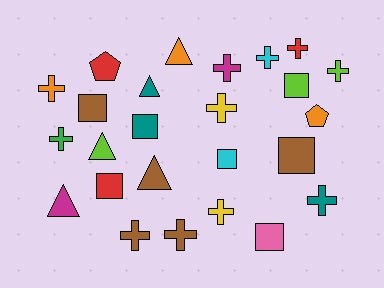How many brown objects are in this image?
There are 5 brown objects.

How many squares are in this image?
There are 7 squares.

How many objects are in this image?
There are 25 objects.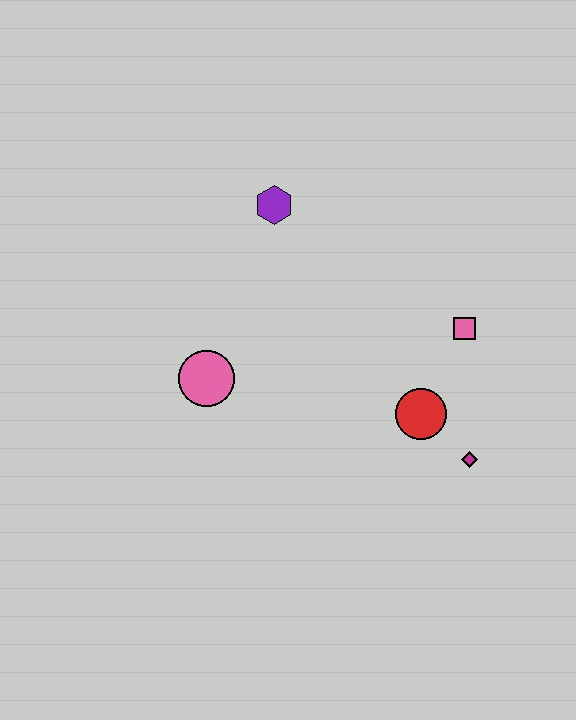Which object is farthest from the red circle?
The purple hexagon is farthest from the red circle.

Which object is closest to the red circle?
The magenta diamond is closest to the red circle.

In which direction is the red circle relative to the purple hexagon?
The red circle is below the purple hexagon.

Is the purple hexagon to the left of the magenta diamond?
Yes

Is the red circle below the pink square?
Yes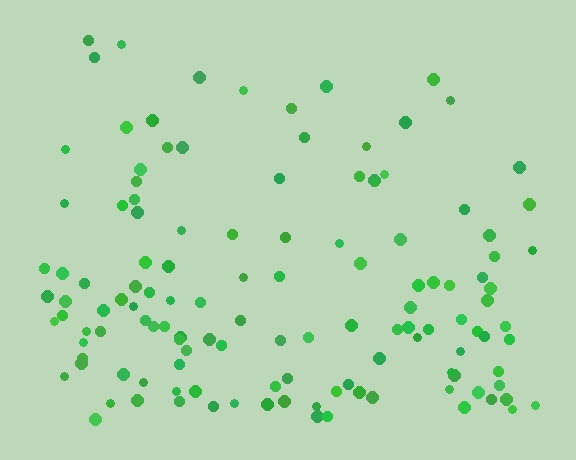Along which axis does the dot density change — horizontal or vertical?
Vertical.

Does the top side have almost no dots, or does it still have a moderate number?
Still a moderate number, just noticeably fewer than the bottom.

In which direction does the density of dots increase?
From top to bottom, with the bottom side densest.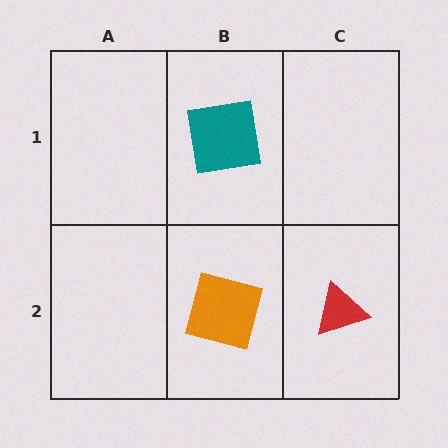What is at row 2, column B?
An orange square.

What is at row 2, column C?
A red triangle.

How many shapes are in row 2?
2 shapes.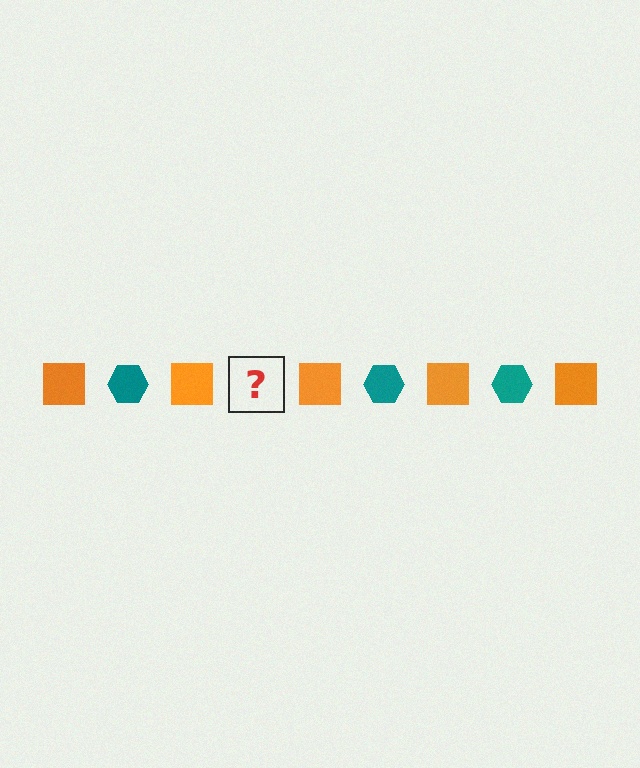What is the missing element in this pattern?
The missing element is a teal hexagon.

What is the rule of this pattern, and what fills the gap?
The rule is that the pattern alternates between orange square and teal hexagon. The gap should be filled with a teal hexagon.